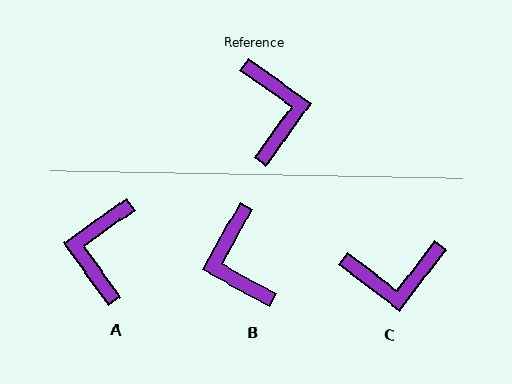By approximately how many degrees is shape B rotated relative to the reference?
Approximately 173 degrees clockwise.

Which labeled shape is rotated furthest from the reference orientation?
B, about 173 degrees away.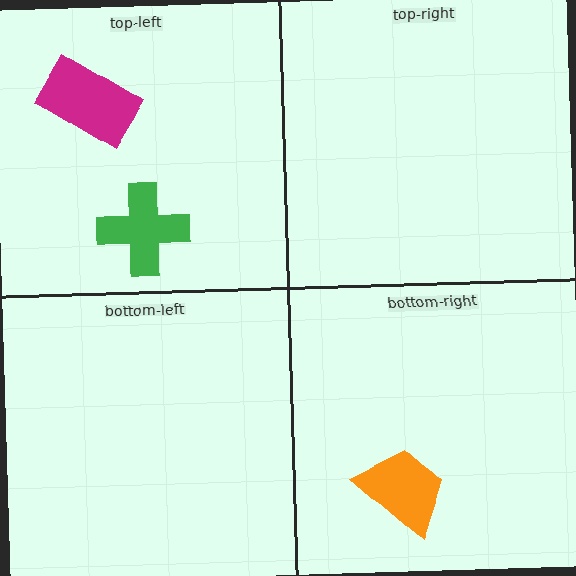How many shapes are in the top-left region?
2.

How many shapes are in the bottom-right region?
1.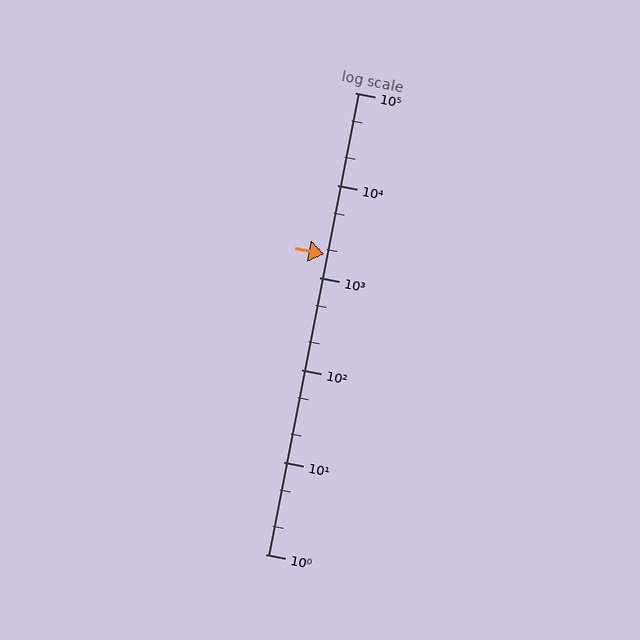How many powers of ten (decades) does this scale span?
The scale spans 5 decades, from 1 to 100000.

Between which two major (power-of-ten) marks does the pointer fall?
The pointer is between 1000 and 10000.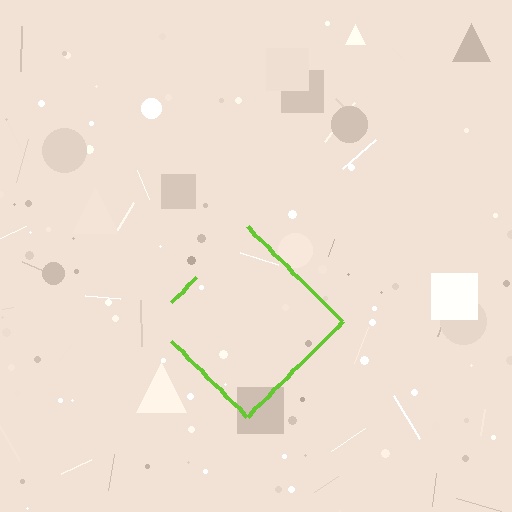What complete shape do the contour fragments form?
The contour fragments form a diamond.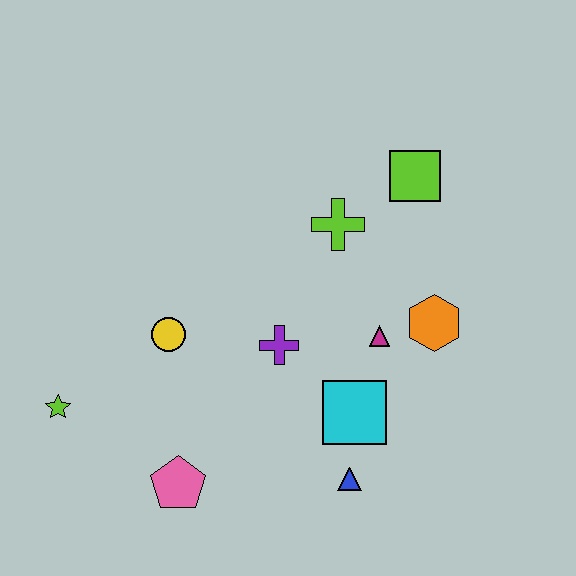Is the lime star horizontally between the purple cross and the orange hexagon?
No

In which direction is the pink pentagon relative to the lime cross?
The pink pentagon is below the lime cross.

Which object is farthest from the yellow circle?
The lime square is farthest from the yellow circle.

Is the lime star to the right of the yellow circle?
No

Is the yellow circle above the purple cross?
Yes